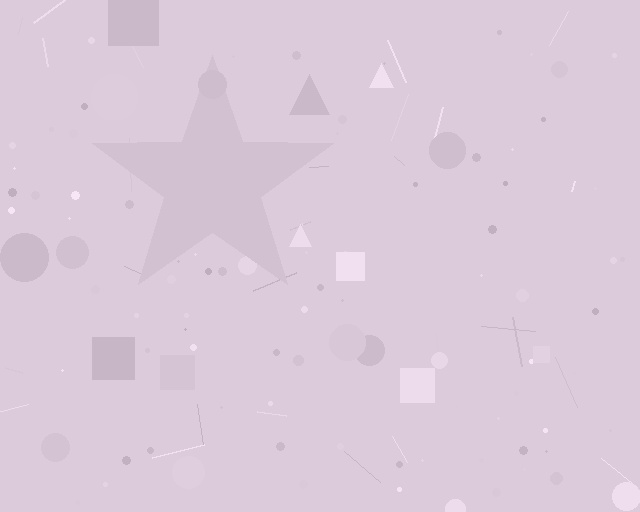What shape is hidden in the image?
A star is hidden in the image.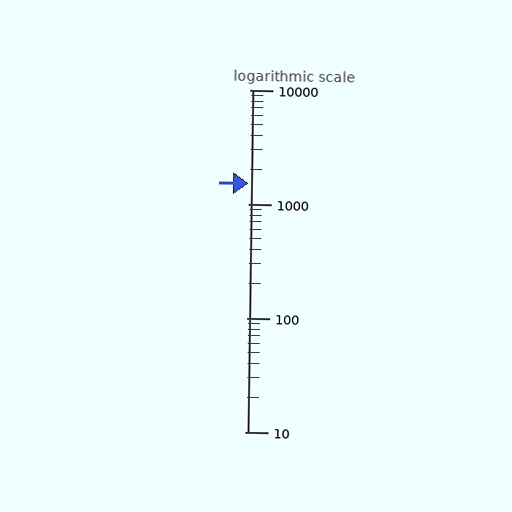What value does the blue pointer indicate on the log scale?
The pointer indicates approximately 1500.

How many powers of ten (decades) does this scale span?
The scale spans 3 decades, from 10 to 10000.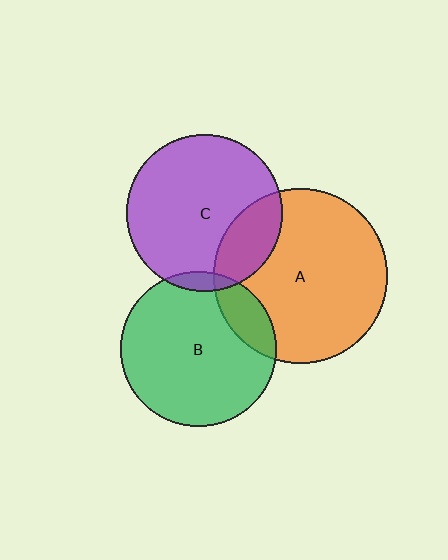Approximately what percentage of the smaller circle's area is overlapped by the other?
Approximately 20%.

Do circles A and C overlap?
Yes.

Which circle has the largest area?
Circle A (orange).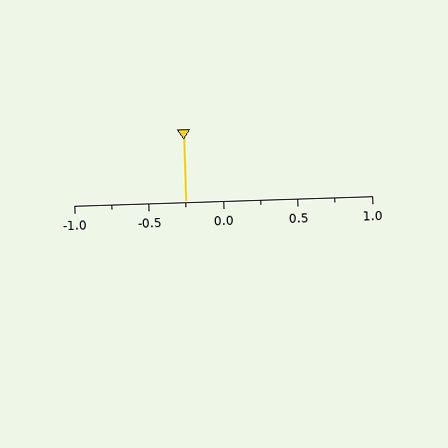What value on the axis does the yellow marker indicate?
The marker indicates approximately -0.25.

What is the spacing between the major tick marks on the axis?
The major ticks are spaced 0.5 apart.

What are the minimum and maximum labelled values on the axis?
The axis runs from -1.0 to 1.0.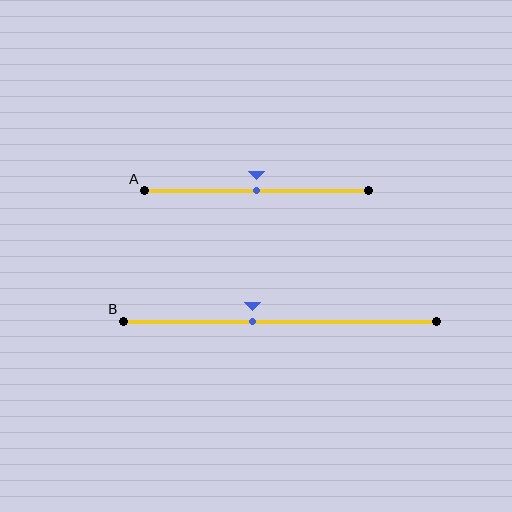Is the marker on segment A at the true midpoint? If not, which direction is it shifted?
Yes, the marker on segment A is at the true midpoint.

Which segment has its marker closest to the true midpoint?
Segment A has its marker closest to the true midpoint.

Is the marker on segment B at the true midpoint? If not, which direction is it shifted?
No, the marker on segment B is shifted to the left by about 9% of the segment length.